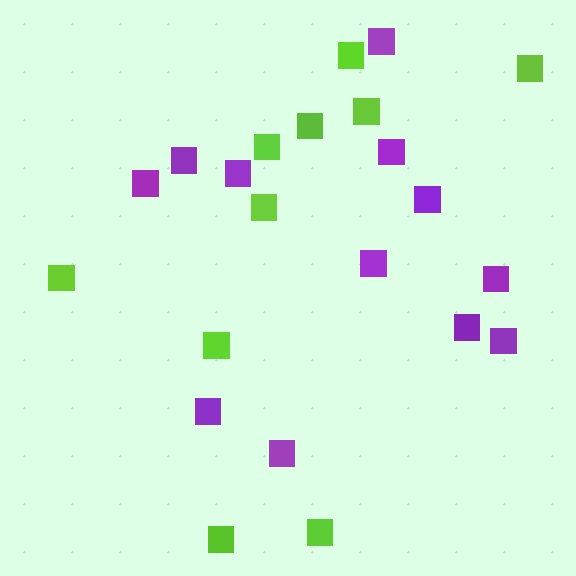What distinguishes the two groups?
There are 2 groups: one group of purple squares (12) and one group of lime squares (10).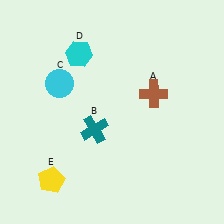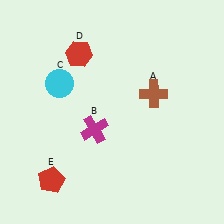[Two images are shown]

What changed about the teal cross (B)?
In Image 1, B is teal. In Image 2, it changed to magenta.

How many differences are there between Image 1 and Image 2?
There are 3 differences between the two images.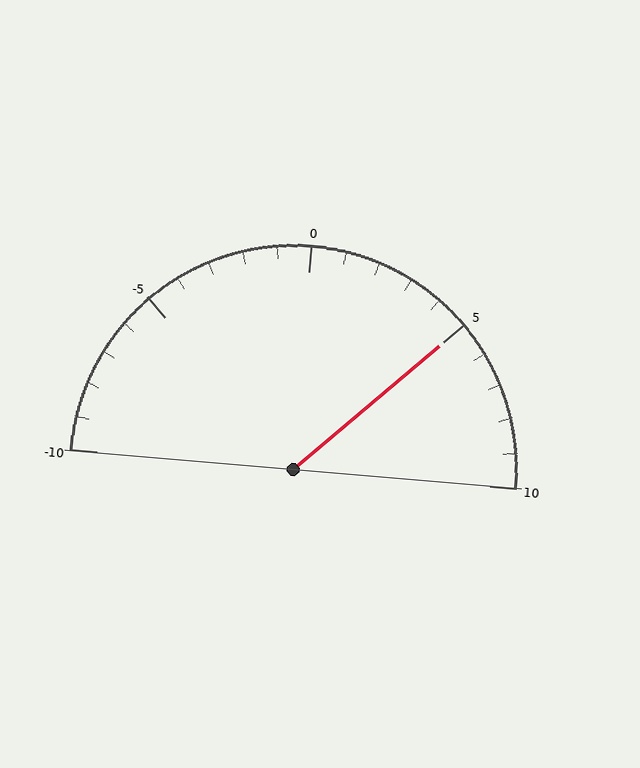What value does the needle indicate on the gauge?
The needle indicates approximately 5.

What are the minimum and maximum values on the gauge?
The gauge ranges from -10 to 10.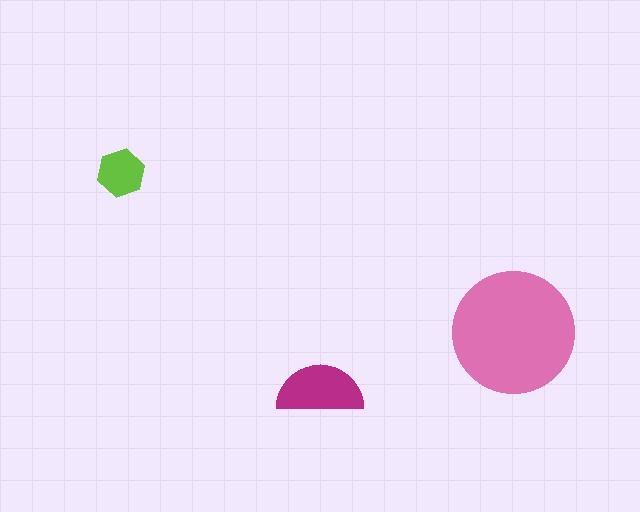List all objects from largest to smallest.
The pink circle, the magenta semicircle, the lime hexagon.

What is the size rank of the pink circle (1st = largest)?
1st.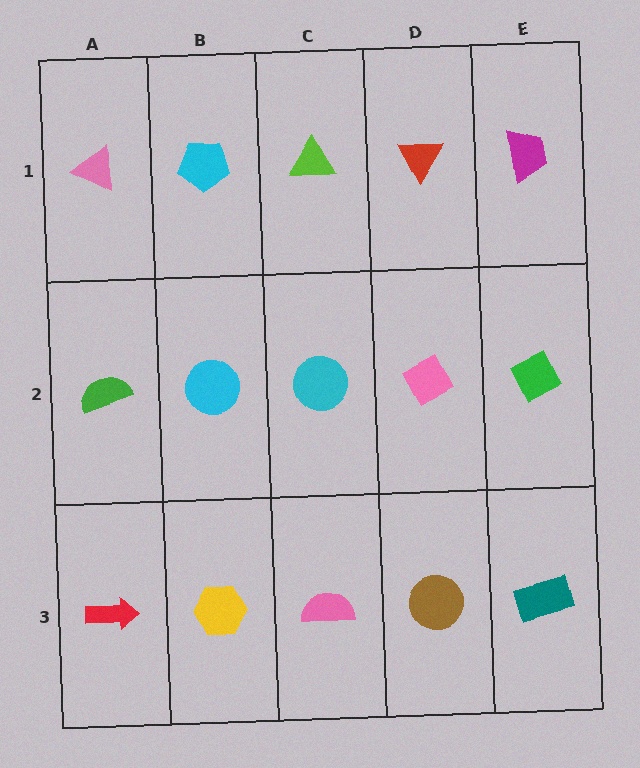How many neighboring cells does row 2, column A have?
3.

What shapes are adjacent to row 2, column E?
A magenta trapezoid (row 1, column E), a teal rectangle (row 3, column E), a pink diamond (row 2, column D).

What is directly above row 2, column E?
A magenta trapezoid.